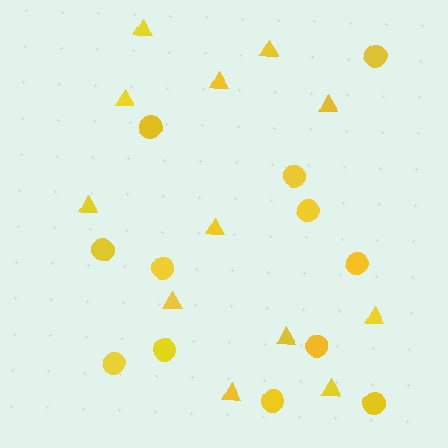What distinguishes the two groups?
There are 2 groups: one group of circles (12) and one group of triangles (12).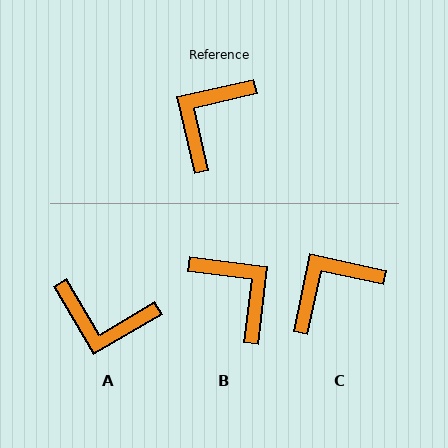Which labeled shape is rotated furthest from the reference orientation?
B, about 110 degrees away.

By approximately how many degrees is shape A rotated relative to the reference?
Approximately 108 degrees counter-clockwise.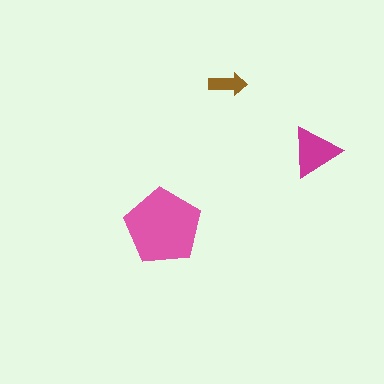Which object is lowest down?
The pink pentagon is bottommost.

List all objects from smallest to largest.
The brown arrow, the magenta triangle, the pink pentagon.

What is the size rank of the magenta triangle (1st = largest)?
2nd.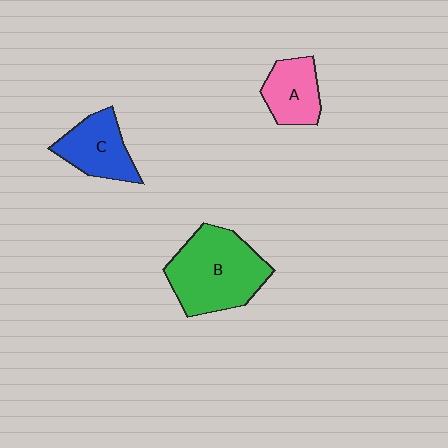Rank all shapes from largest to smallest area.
From largest to smallest: B (green), C (blue), A (pink).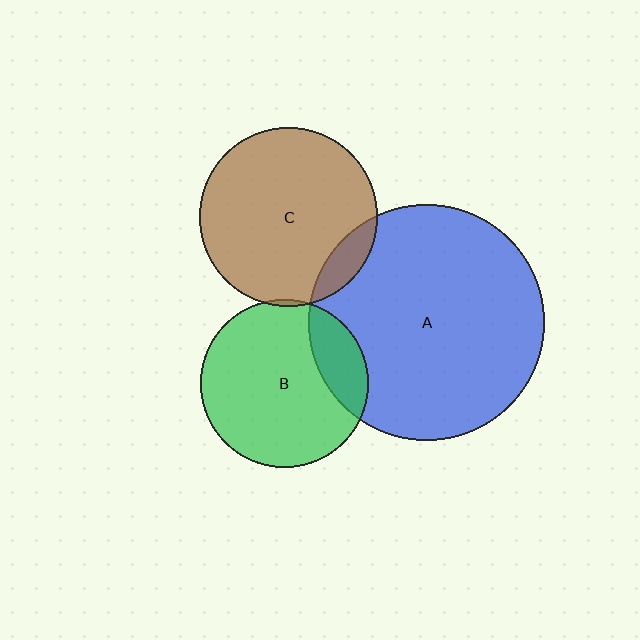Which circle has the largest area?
Circle A (blue).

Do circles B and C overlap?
Yes.